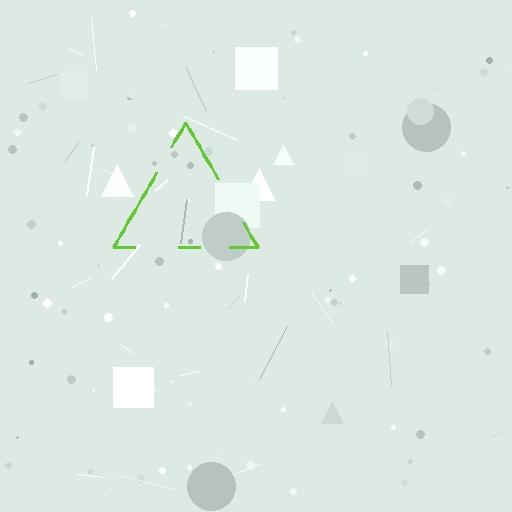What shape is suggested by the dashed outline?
The dashed outline suggests a triangle.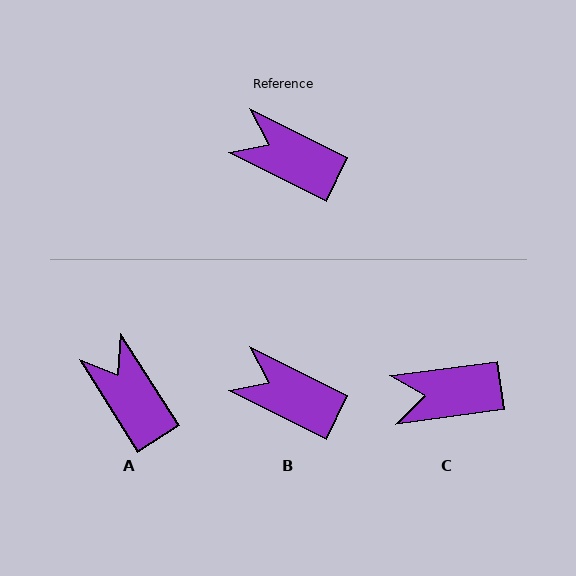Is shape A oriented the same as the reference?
No, it is off by about 31 degrees.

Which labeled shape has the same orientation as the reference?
B.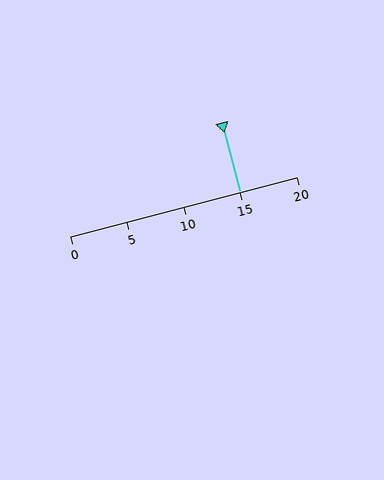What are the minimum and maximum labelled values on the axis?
The axis runs from 0 to 20.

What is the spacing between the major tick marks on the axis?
The major ticks are spaced 5 apart.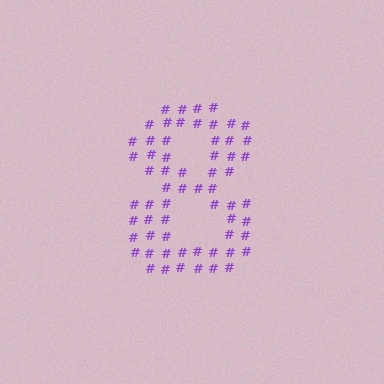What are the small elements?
The small elements are hash symbols.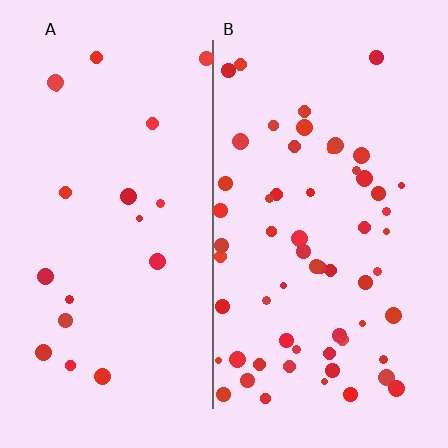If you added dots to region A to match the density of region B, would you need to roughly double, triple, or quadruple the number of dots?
Approximately triple.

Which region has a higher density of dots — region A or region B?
B (the right).